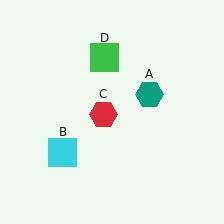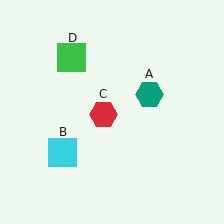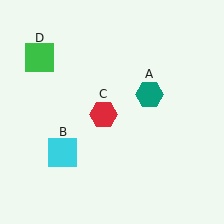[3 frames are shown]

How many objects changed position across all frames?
1 object changed position: green square (object D).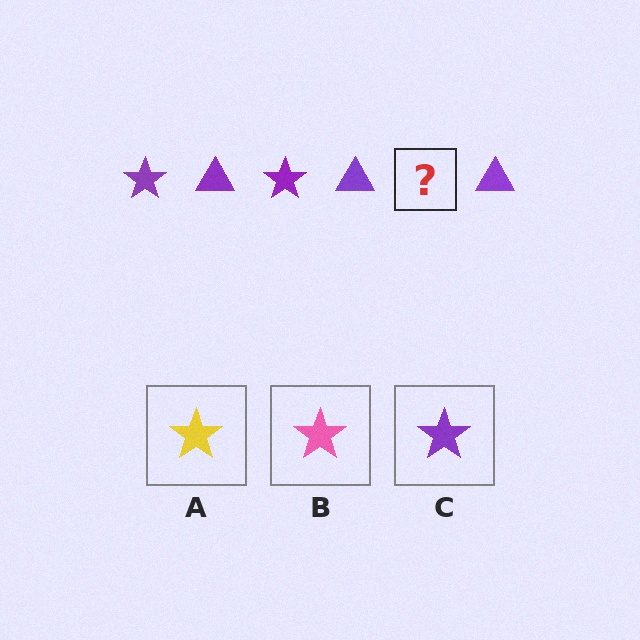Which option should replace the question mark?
Option C.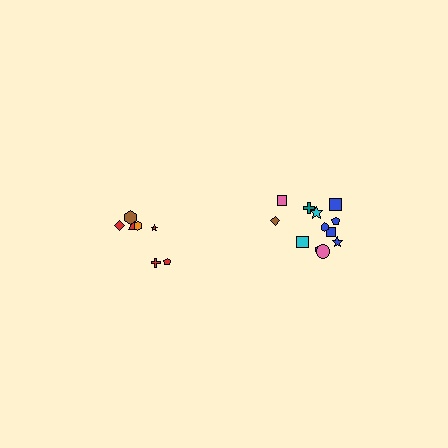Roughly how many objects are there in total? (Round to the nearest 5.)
Roughly 20 objects in total.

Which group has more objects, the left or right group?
The right group.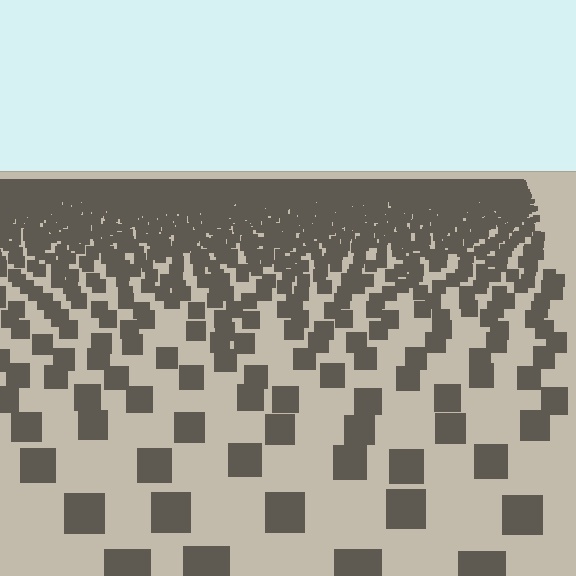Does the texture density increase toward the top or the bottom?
Density increases toward the top.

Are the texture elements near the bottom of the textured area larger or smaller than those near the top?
Larger. Near the bottom, elements are closer to the viewer and appear at a bigger on-screen size.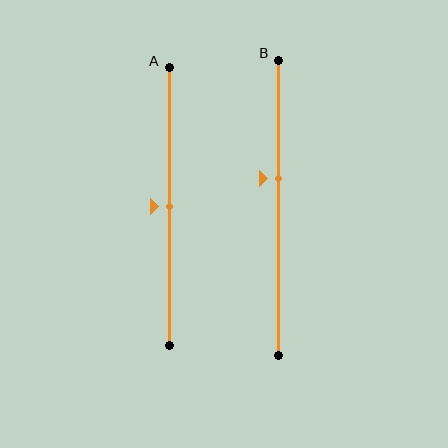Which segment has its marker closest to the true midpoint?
Segment A has its marker closest to the true midpoint.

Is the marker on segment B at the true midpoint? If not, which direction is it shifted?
No, the marker on segment B is shifted upward by about 10% of the segment length.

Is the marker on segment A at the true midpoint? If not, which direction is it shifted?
Yes, the marker on segment A is at the true midpoint.